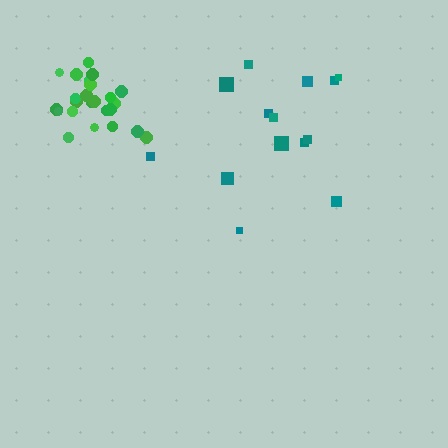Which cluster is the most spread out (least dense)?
Teal.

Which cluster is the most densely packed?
Green.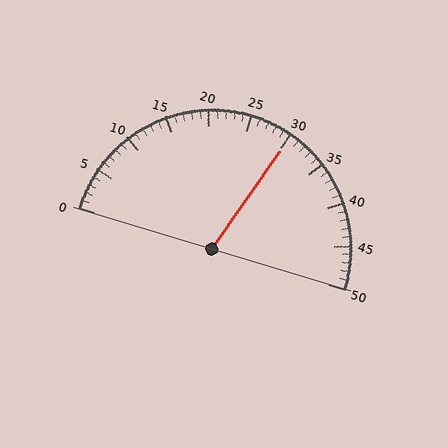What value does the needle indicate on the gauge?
The needle indicates approximately 30.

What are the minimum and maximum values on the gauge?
The gauge ranges from 0 to 50.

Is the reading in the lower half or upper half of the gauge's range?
The reading is in the upper half of the range (0 to 50).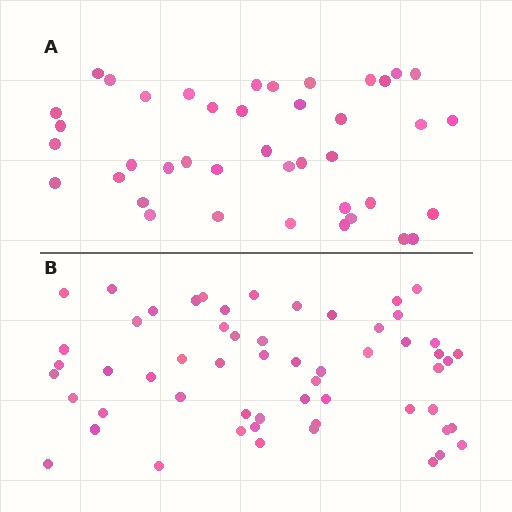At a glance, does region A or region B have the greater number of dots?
Region B (the bottom region) has more dots.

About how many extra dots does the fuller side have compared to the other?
Region B has approximately 15 more dots than region A.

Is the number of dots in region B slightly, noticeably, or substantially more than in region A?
Region B has noticeably more, but not dramatically so. The ratio is roughly 1.4 to 1.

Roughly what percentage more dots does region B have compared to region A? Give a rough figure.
About 40% more.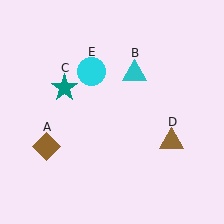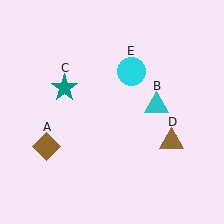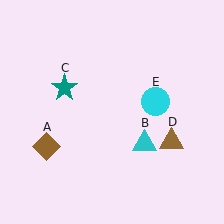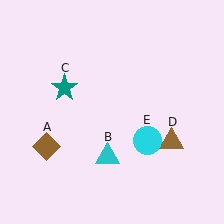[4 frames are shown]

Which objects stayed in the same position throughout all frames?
Brown diamond (object A) and teal star (object C) and brown triangle (object D) remained stationary.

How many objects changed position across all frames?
2 objects changed position: cyan triangle (object B), cyan circle (object E).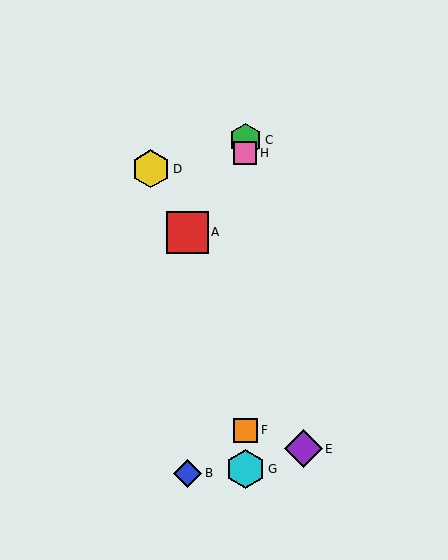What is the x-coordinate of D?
Object D is at x≈151.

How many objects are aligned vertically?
4 objects (C, F, G, H) are aligned vertically.